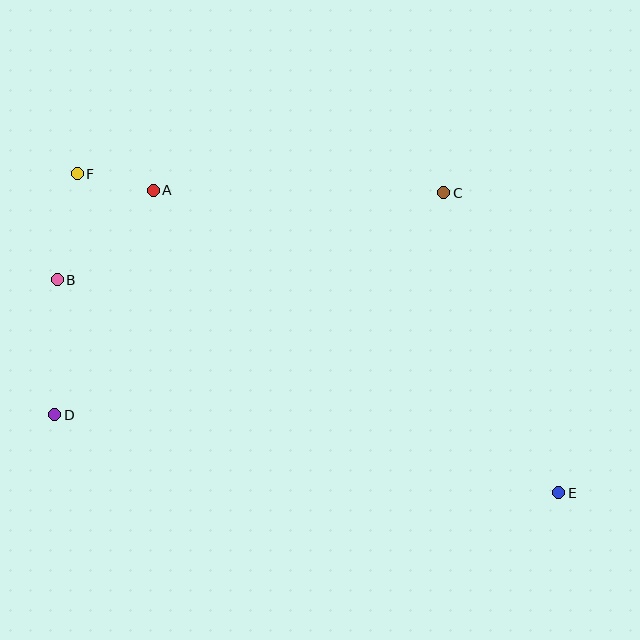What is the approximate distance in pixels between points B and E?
The distance between B and E is approximately 545 pixels.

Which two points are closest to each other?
Points A and F are closest to each other.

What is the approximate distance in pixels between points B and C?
The distance between B and C is approximately 396 pixels.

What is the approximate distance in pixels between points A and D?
The distance between A and D is approximately 246 pixels.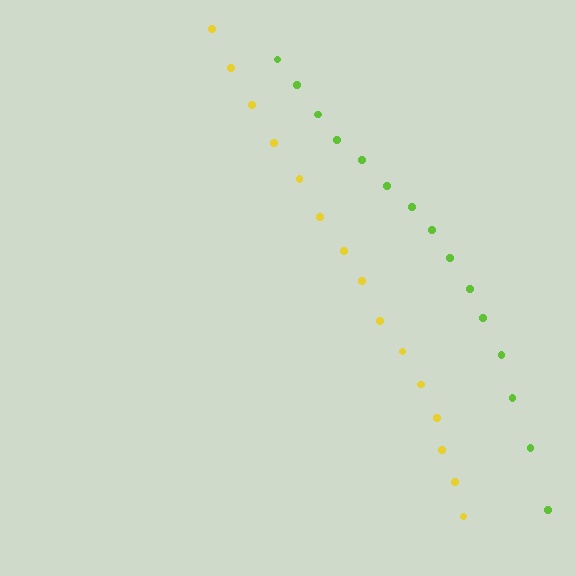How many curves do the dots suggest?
There are 2 distinct paths.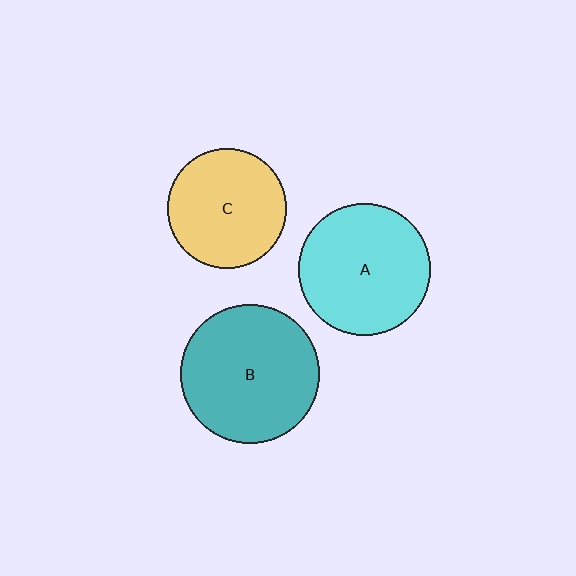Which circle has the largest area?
Circle B (teal).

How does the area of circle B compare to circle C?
Approximately 1.4 times.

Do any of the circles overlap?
No, none of the circles overlap.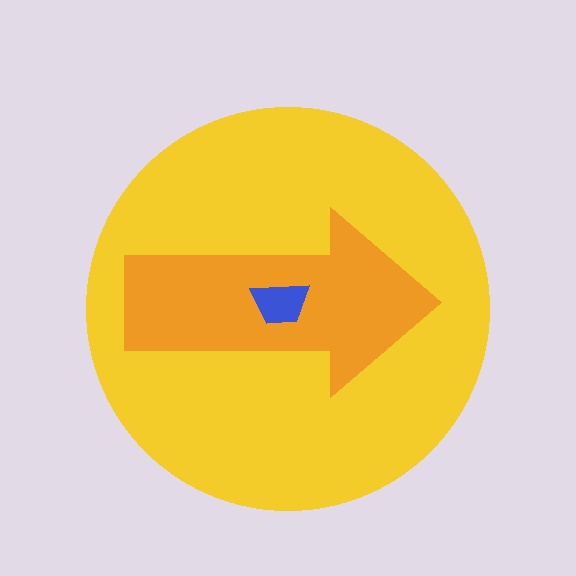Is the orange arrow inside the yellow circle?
Yes.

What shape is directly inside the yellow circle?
The orange arrow.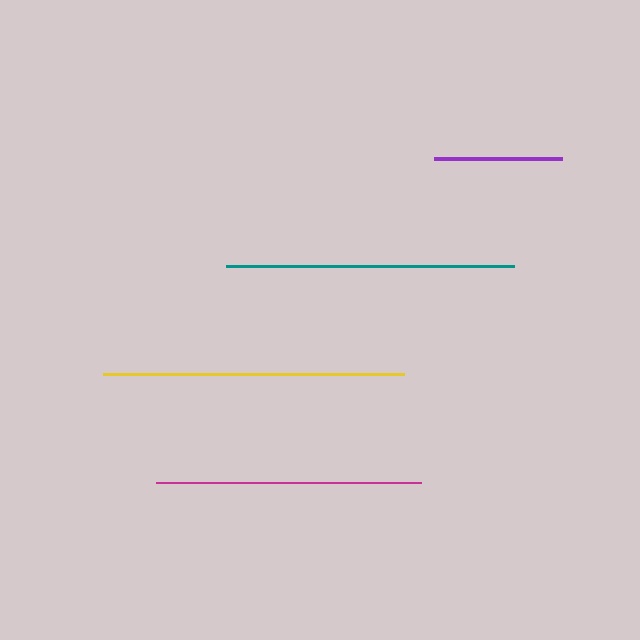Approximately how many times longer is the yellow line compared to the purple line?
The yellow line is approximately 2.4 times the length of the purple line.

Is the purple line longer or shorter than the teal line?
The teal line is longer than the purple line.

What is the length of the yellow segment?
The yellow segment is approximately 301 pixels long.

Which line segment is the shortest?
The purple line is the shortest at approximately 128 pixels.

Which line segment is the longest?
The yellow line is the longest at approximately 301 pixels.